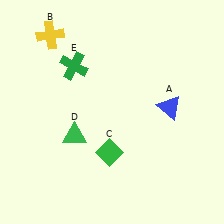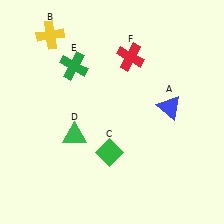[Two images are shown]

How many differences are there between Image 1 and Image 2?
There is 1 difference between the two images.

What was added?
A red cross (F) was added in Image 2.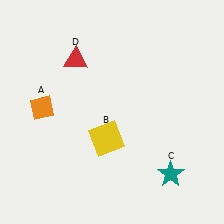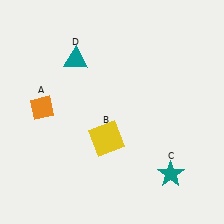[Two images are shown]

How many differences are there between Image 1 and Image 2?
There is 1 difference between the two images.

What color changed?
The triangle (D) changed from red in Image 1 to teal in Image 2.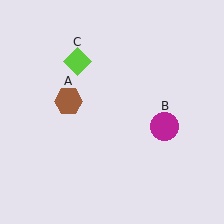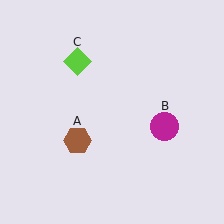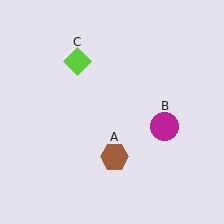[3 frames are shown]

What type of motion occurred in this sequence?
The brown hexagon (object A) rotated counterclockwise around the center of the scene.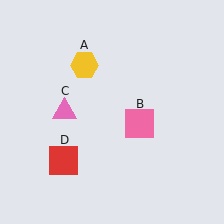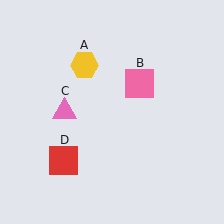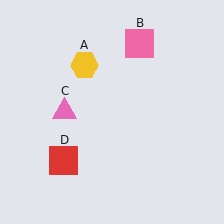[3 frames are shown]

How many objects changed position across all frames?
1 object changed position: pink square (object B).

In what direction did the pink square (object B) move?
The pink square (object B) moved up.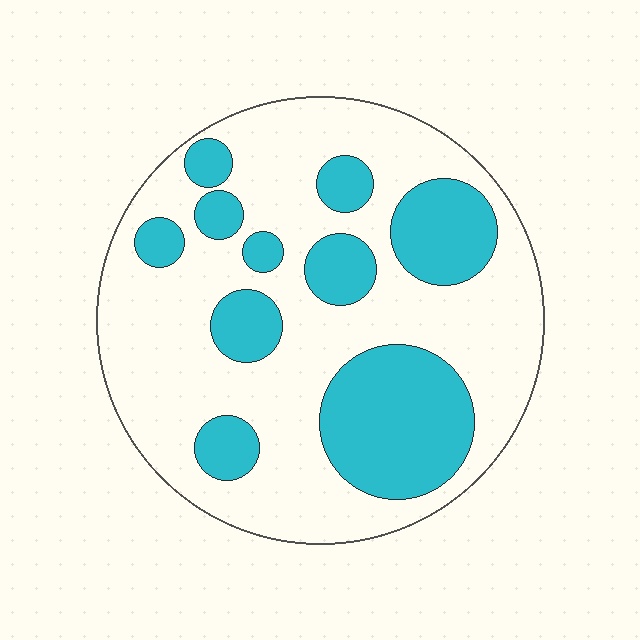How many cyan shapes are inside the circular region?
10.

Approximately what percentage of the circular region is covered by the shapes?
Approximately 30%.